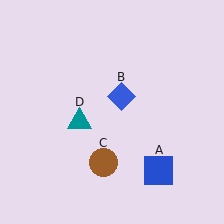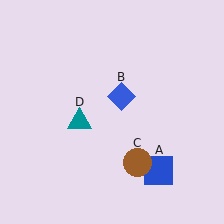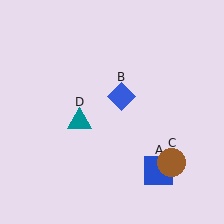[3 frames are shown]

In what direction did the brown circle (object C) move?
The brown circle (object C) moved right.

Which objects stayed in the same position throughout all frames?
Blue square (object A) and blue diamond (object B) and teal triangle (object D) remained stationary.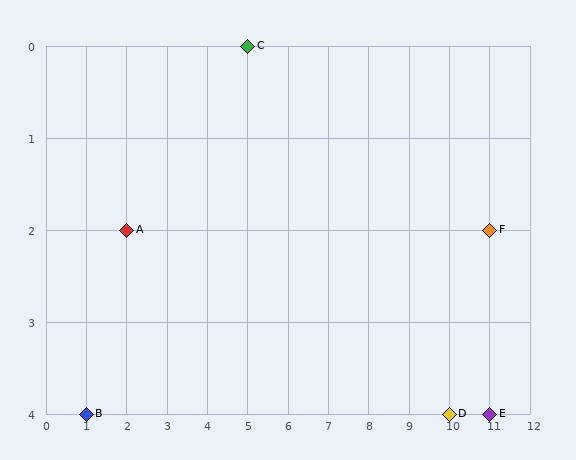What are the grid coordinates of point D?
Point D is at grid coordinates (10, 4).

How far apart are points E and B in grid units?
Points E and B are 10 columns apart.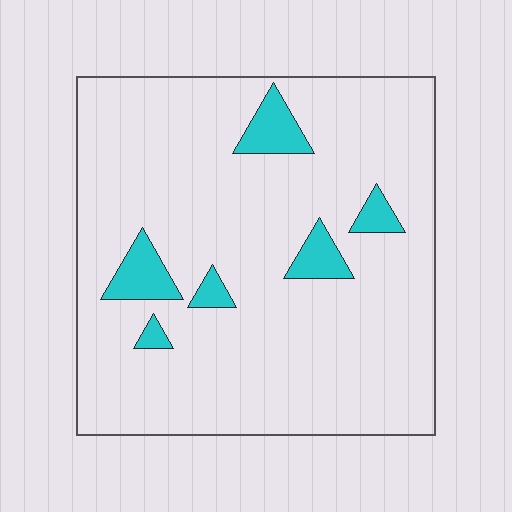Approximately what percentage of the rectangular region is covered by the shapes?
Approximately 10%.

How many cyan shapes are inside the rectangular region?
6.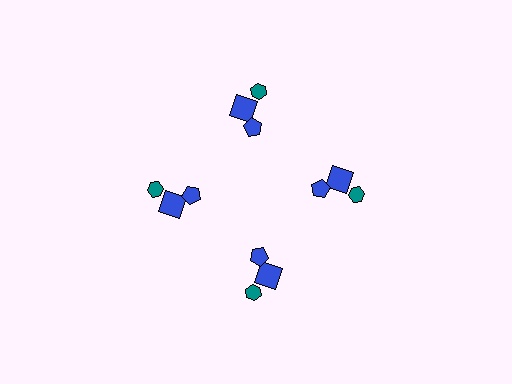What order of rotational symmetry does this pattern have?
This pattern has 4-fold rotational symmetry.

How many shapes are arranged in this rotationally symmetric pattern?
There are 12 shapes, arranged in 4 groups of 3.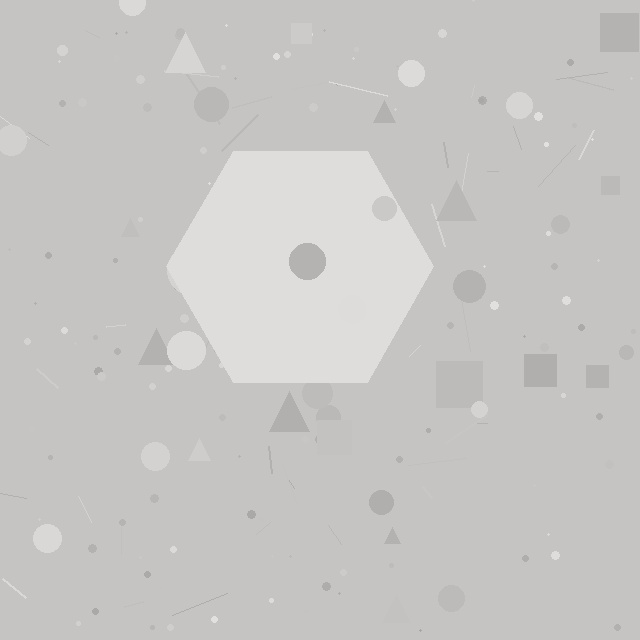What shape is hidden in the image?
A hexagon is hidden in the image.